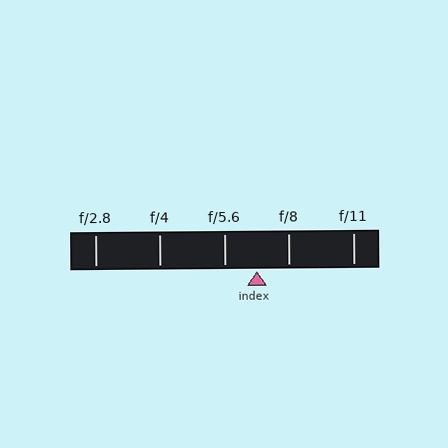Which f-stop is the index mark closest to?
The index mark is closest to f/8.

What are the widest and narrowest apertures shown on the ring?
The widest aperture shown is f/2.8 and the narrowest is f/11.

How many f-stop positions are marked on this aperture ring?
There are 5 f-stop positions marked.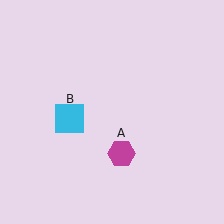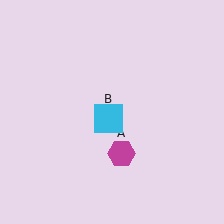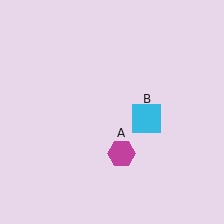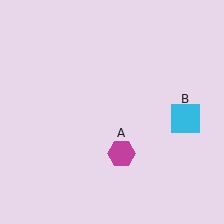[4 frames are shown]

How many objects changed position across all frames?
1 object changed position: cyan square (object B).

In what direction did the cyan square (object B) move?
The cyan square (object B) moved right.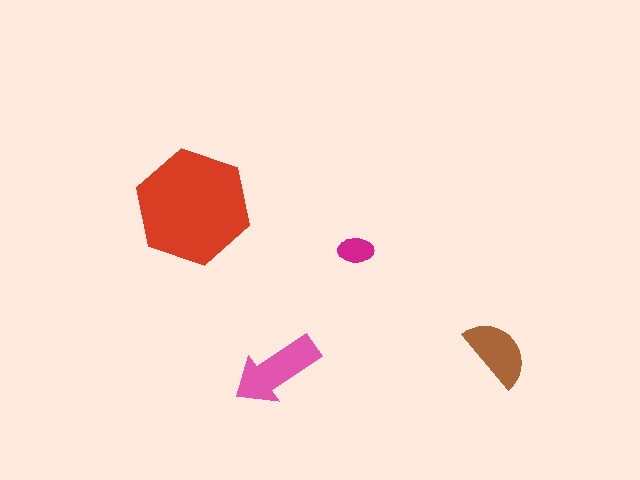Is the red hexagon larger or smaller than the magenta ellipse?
Larger.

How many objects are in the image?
There are 4 objects in the image.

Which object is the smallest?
The magenta ellipse.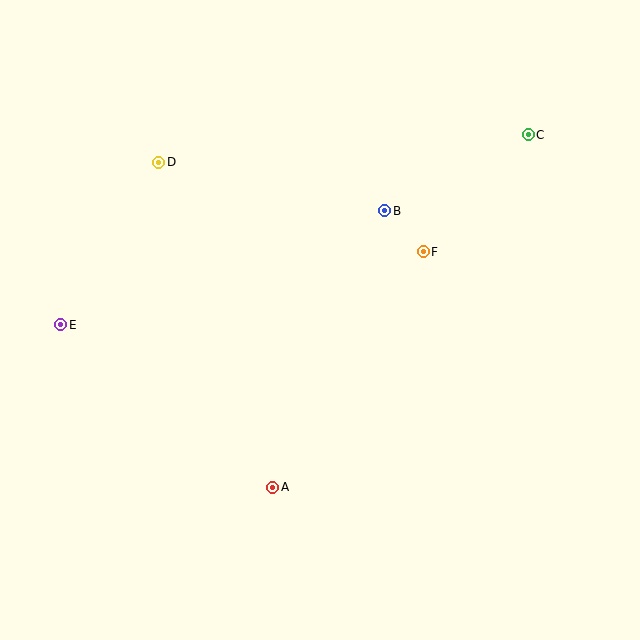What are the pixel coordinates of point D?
Point D is at (158, 162).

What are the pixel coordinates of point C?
Point C is at (528, 135).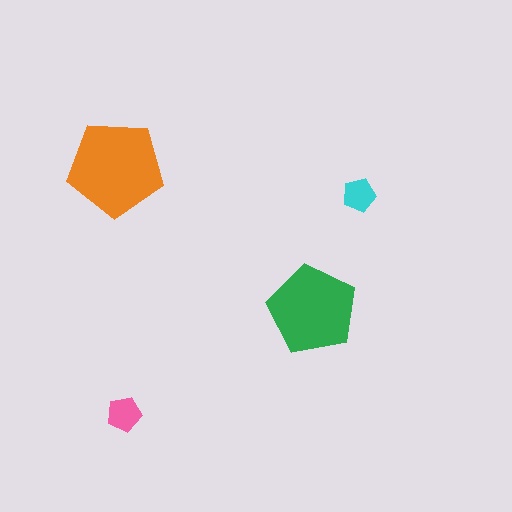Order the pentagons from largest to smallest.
the orange one, the green one, the pink one, the cyan one.